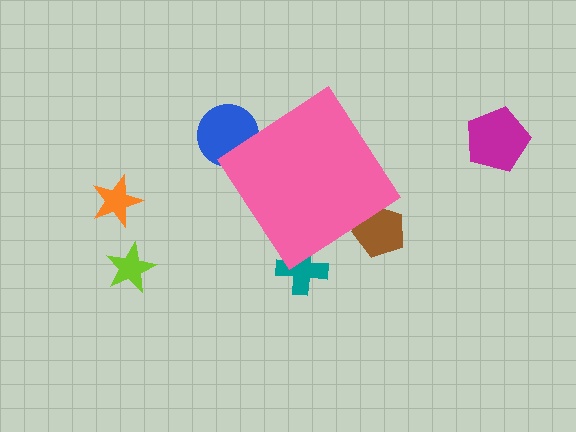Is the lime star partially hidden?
No, the lime star is fully visible.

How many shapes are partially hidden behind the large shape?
3 shapes are partially hidden.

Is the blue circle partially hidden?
Yes, the blue circle is partially hidden behind the pink diamond.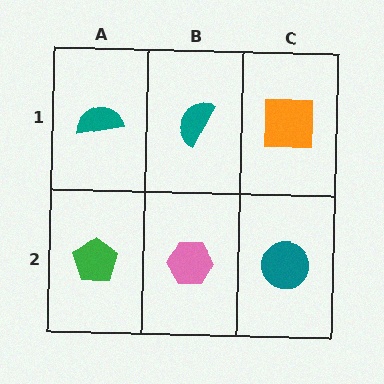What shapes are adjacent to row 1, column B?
A pink hexagon (row 2, column B), a teal semicircle (row 1, column A), an orange square (row 1, column C).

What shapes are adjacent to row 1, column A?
A green pentagon (row 2, column A), a teal semicircle (row 1, column B).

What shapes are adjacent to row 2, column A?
A teal semicircle (row 1, column A), a pink hexagon (row 2, column B).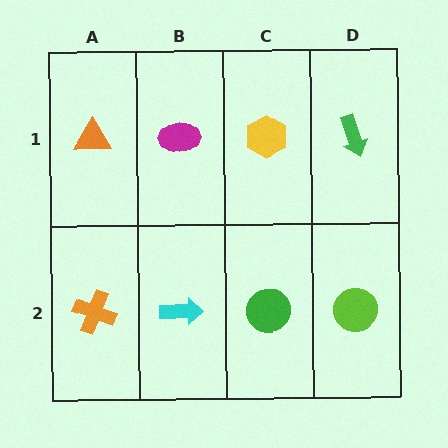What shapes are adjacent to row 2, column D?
A green arrow (row 1, column D), a green circle (row 2, column C).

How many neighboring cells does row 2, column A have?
2.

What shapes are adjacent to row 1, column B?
A cyan arrow (row 2, column B), an orange triangle (row 1, column A), a yellow hexagon (row 1, column C).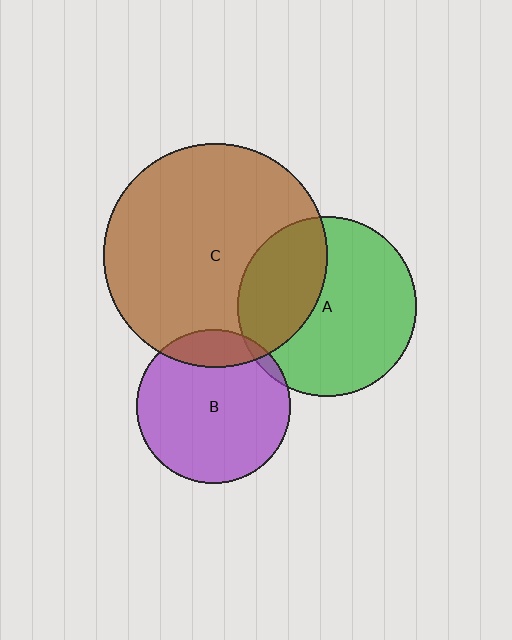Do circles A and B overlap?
Yes.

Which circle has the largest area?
Circle C (brown).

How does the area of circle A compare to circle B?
Approximately 1.4 times.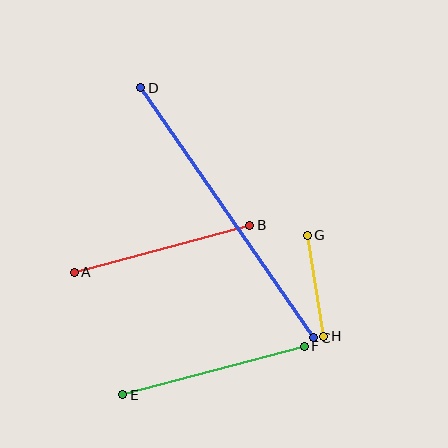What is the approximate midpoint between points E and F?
The midpoint is at approximately (214, 371) pixels.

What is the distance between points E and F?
The distance is approximately 188 pixels.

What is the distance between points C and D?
The distance is approximately 304 pixels.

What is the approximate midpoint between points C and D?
The midpoint is at approximately (227, 213) pixels.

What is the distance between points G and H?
The distance is approximately 102 pixels.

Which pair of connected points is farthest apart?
Points C and D are farthest apart.